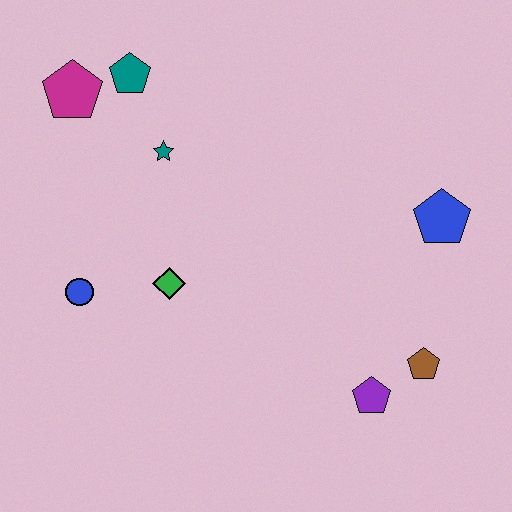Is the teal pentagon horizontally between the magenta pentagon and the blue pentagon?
Yes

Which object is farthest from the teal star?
The brown pentagon is farthest from the teal star.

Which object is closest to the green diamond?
The blue circle is closest to the green diamond.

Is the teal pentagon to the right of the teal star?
No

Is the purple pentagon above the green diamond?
No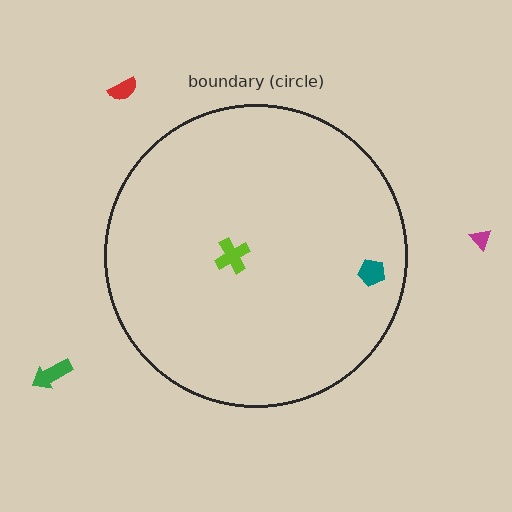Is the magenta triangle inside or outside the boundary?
Outside.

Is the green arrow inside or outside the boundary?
Outside.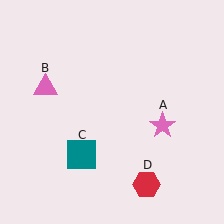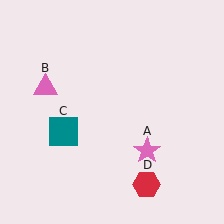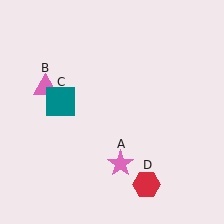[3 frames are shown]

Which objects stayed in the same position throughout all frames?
Pink triangle (object B) and red hexagon (object D) remained stationary.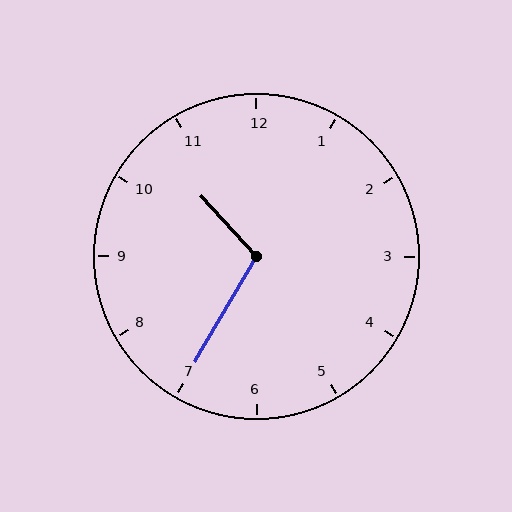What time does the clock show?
10:35.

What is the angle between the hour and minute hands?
Approximately 108 degrees.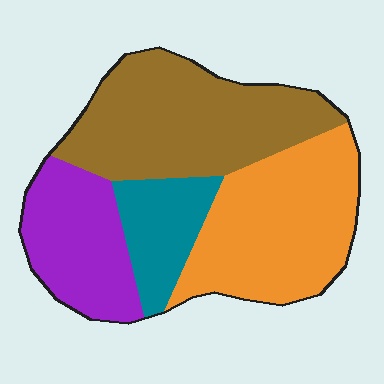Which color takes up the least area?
Teal, at roughly 15%.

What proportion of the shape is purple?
Purple covers around 20% of the shape.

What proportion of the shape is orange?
Orange covers about 30% of the shape.